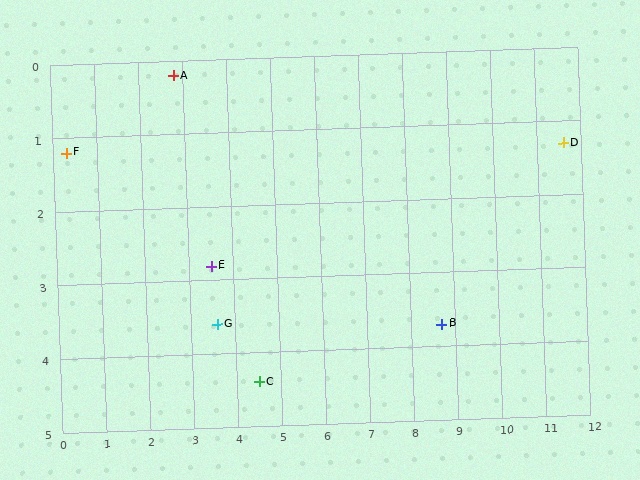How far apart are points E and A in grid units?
Points E and A are about 2.7 grid units apart.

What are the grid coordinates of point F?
Point F is at approximately (0.3, 1.2).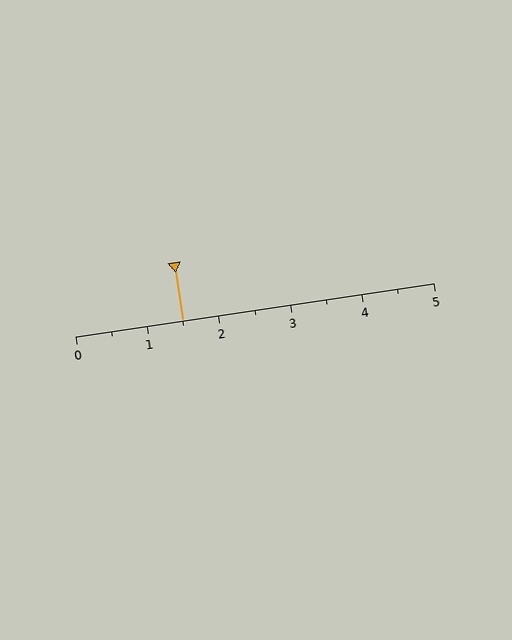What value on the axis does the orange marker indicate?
The marker indicates approximately 1.5.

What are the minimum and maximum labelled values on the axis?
The axis runs from 0 to 5.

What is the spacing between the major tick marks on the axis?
The major ticks are spaced 1 apart.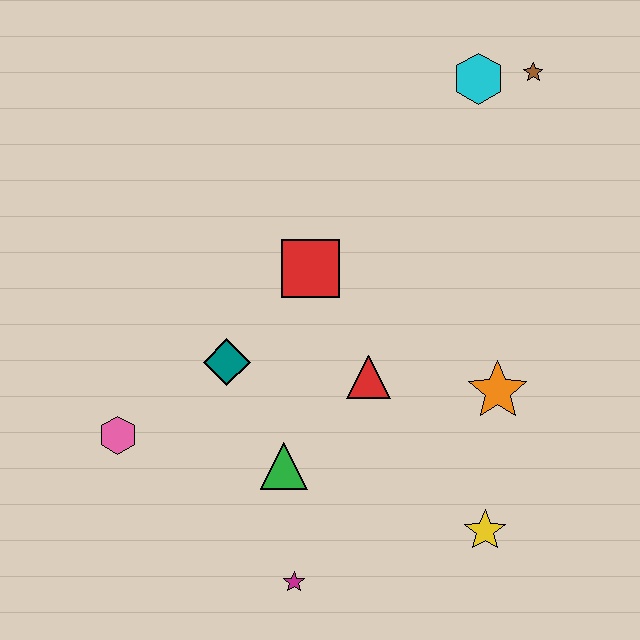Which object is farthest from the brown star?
The magenta star is farthest from the brown star.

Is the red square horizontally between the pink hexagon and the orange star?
Yes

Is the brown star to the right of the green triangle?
Yes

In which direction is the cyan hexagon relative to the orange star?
The cyan hexagon is above the orange star.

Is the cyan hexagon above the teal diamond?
Yes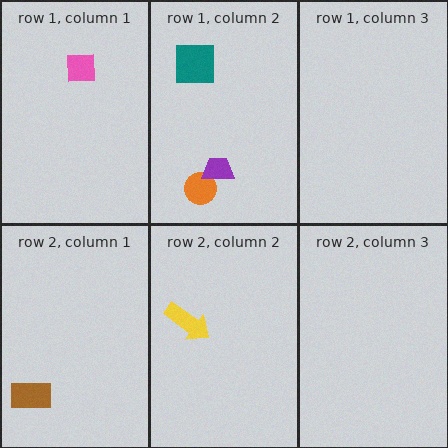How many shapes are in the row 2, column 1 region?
1.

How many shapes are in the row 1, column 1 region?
1.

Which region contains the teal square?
The row 1, column 2 region.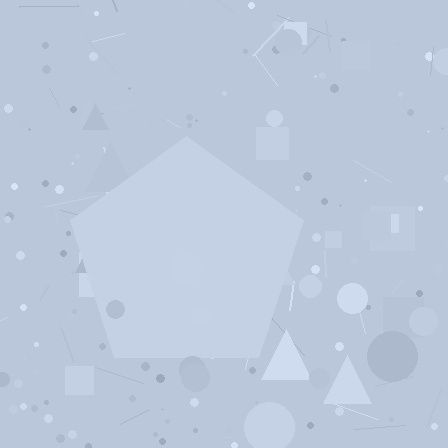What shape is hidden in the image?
A pentagon is hidden in the image.